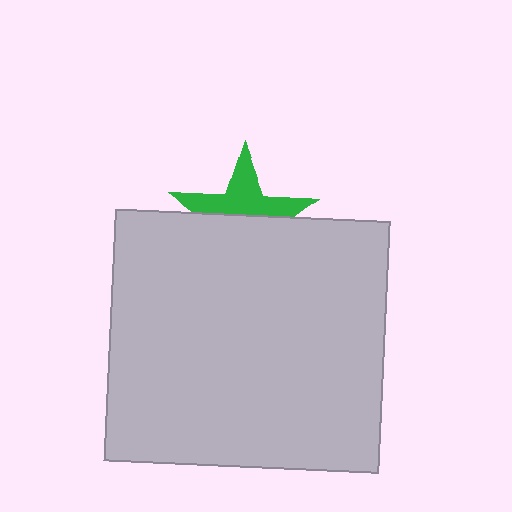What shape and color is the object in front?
The object in front is a light gray rectangle.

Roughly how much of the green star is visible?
About half of it is visible (roughly 48%).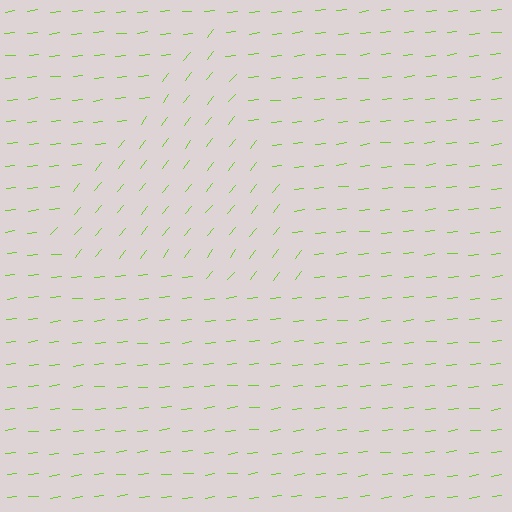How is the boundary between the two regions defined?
The boundary is defined purely by a change in line orientation (approximately 45 degrees difference). All lines are the same color and thickness.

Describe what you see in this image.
The image is filled with small lime line segments. A triangle region in the image has lines oriented differently from the surrounding lines, creating a visible texture boundary.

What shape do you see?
I see a triangle.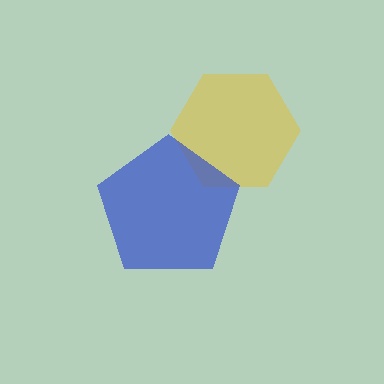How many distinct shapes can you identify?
There are 2 distinct shapes: a yellow hexagon, a blue pentagon.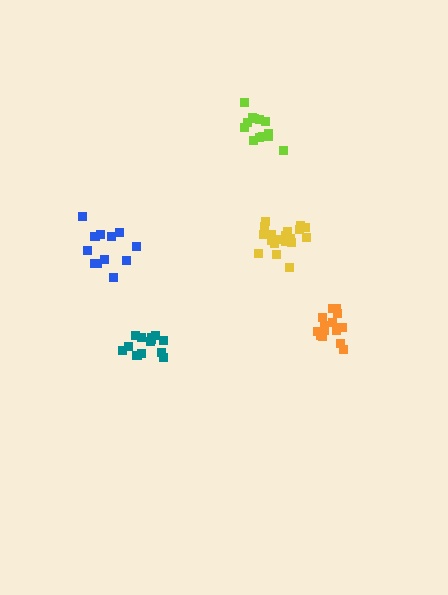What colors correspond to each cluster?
The clusters are colored: lime, teal, blue, yellow, orange.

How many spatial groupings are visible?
There are 5 spatial groupings.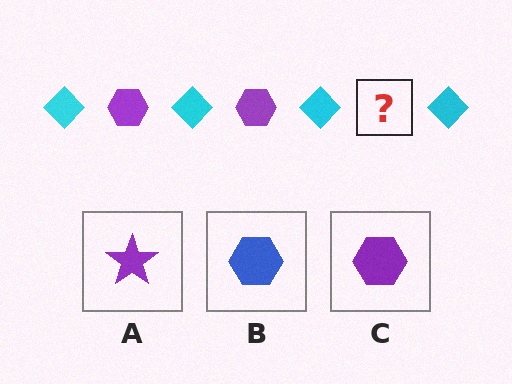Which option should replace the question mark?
Option C.